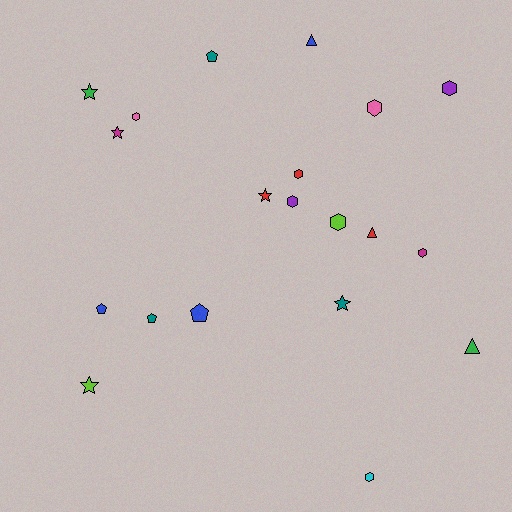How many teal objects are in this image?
There are 3 teal objects.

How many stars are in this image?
There are 5 stars.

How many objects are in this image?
There are 20 objects.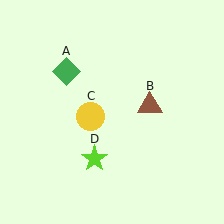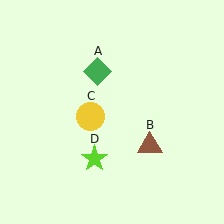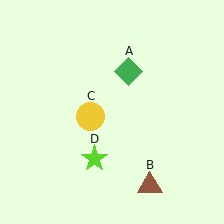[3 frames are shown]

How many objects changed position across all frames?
2 objects changed position: green diamond (object A), brown triangle (object B).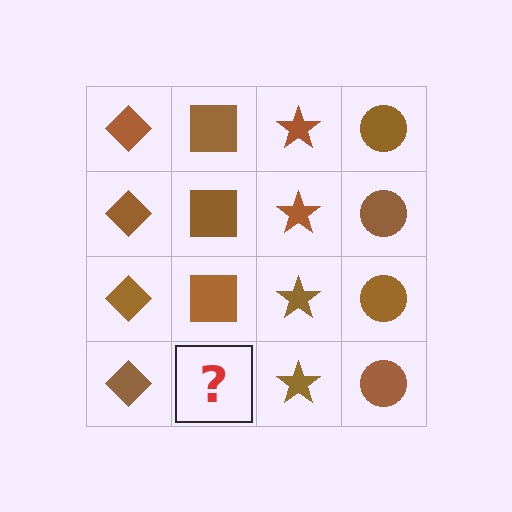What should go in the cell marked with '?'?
The missing cell should contain a brown square.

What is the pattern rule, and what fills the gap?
The rule is that each column has a consistent shape. The gap should be filled with a brown square.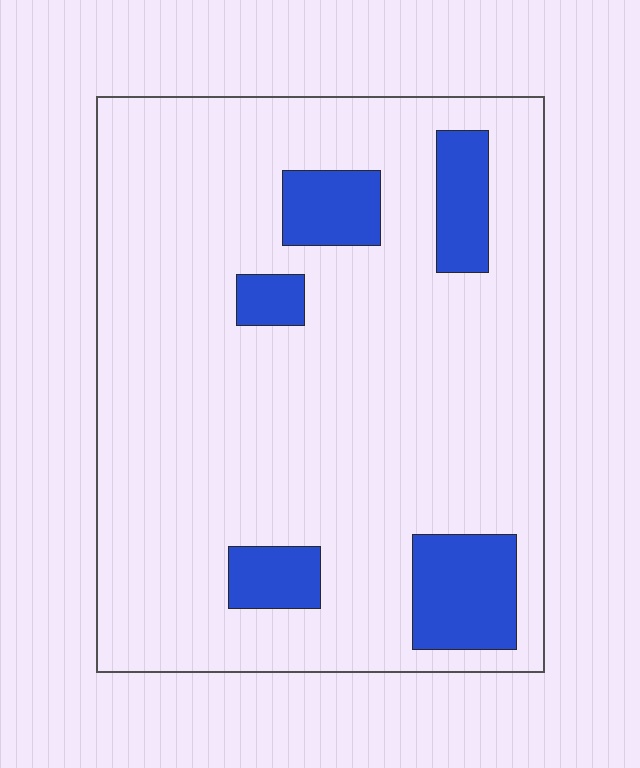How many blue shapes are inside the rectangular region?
5.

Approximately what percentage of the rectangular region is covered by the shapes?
Approximately 15%.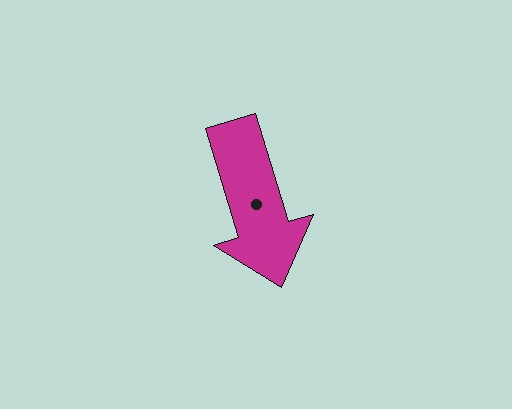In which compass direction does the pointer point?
South.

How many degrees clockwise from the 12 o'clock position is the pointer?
Approximately 163 degrees.